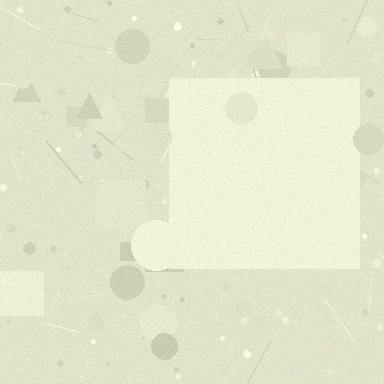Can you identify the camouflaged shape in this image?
The camouflaged shape is a square.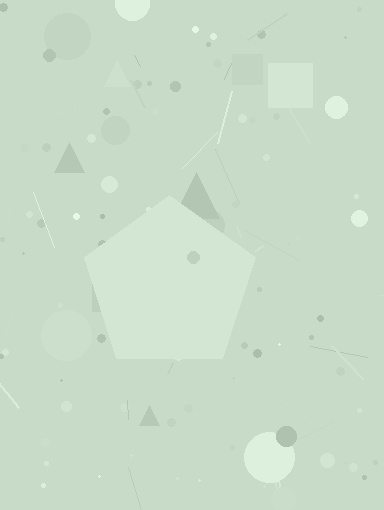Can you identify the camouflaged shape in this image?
The camouflaged shape is a pentagon.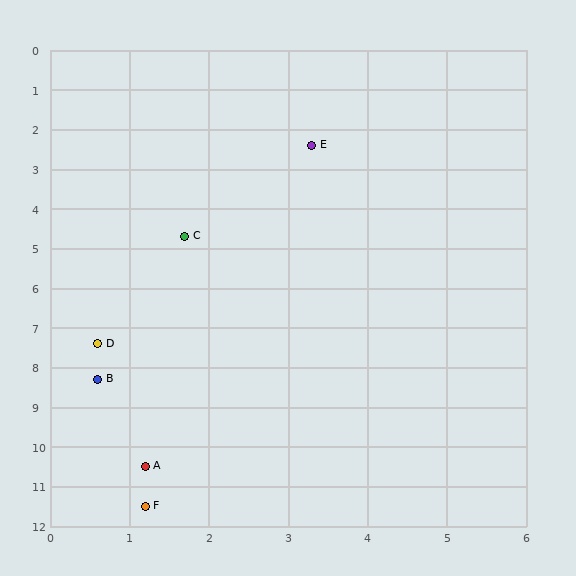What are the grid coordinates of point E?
Point E is at approximately (3.3, 2.4).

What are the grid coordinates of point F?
Point F is at approximately (1.2, 11.5).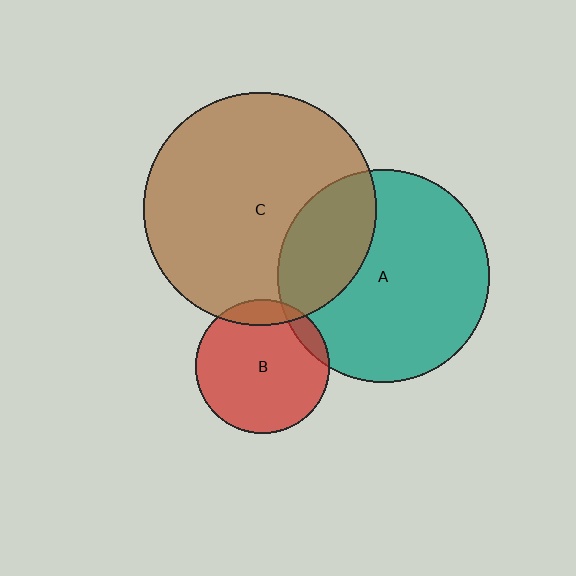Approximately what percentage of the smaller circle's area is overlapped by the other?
Approximately 10%.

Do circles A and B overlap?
Yes.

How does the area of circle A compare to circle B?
Approximately 2.5 times.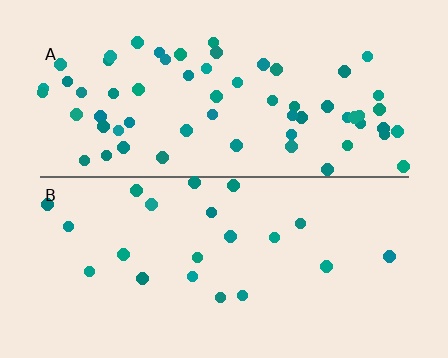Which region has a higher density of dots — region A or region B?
A (the top).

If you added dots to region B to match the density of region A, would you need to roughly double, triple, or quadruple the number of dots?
Approximately triple.